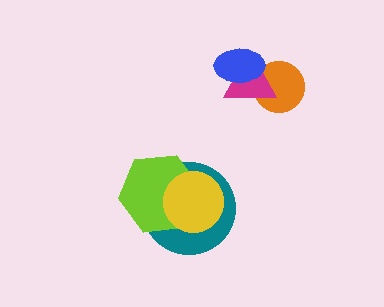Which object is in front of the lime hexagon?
The yellow circle is in front of the lime hexagon.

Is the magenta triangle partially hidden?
Yes, it is partially covered by another shape.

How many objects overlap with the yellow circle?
2 objects overlap with the yellow circle.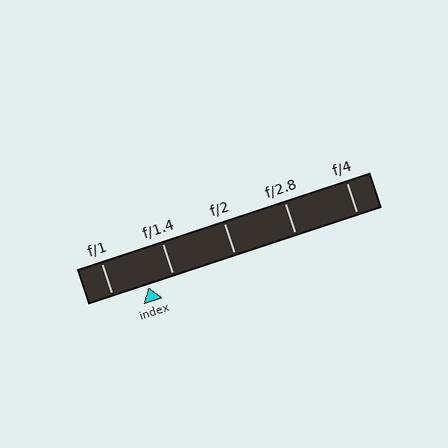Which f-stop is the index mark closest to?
The index mark is closest to f/1.4.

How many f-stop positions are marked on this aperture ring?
There are 5 f-stop positions marked.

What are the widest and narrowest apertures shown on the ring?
The widest aperture shown is f/1 and the narrowest is f/4.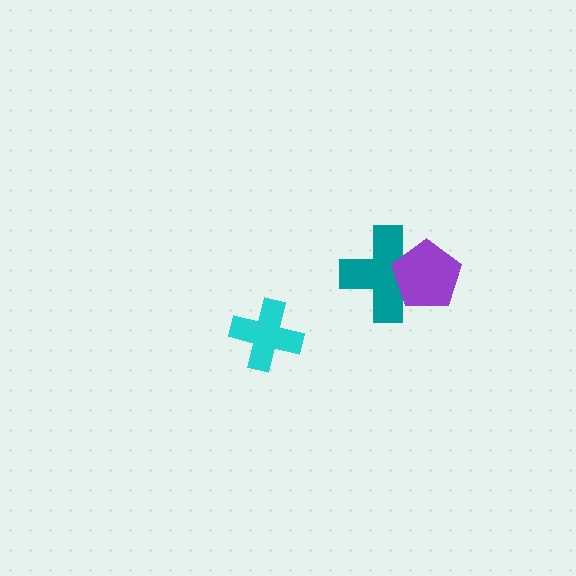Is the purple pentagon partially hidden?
No, no other shape covers it.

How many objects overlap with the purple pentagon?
1 object overlaps with the purple pentagon.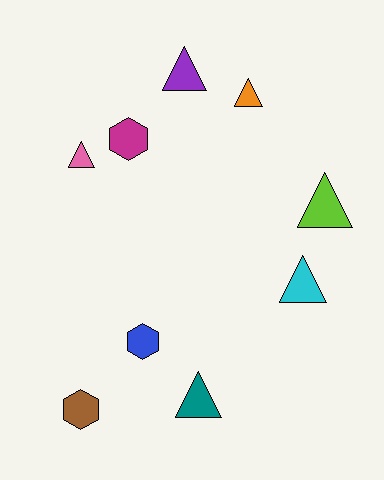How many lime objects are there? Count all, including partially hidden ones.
There is 1 lime object.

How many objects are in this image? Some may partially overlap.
There are 9 objects.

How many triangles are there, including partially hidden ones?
There are 6 triangles.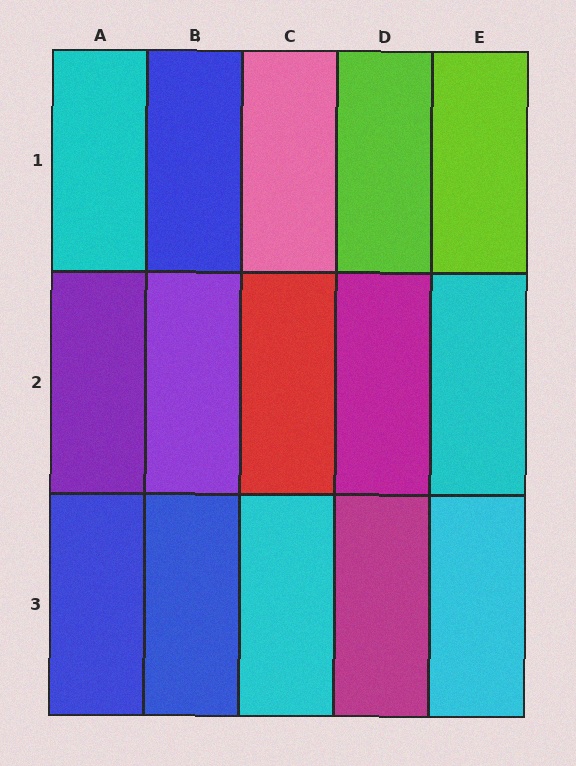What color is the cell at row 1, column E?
Lime.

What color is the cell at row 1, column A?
Cyan.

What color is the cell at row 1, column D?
Lime.